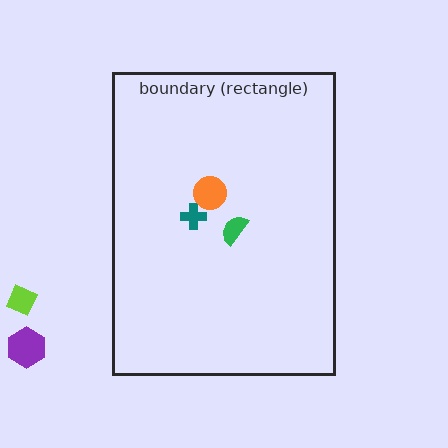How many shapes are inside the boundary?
3 inside, 2 outside.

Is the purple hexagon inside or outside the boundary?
Outside.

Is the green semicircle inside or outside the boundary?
Inside.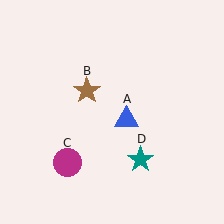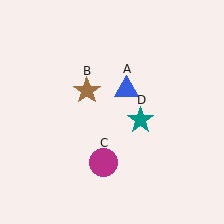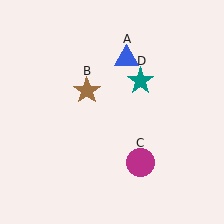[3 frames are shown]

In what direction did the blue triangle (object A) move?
The blue triangle (object A) moved up.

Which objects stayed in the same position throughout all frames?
Brown star (object B) remained stationary.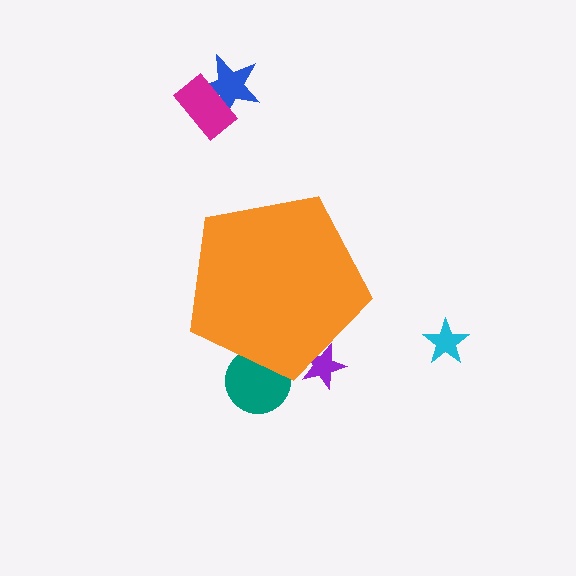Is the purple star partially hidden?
Yes, the purple star is partially hidden behind the orange pentagon.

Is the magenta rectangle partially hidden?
No, the magenta rectangle is fully visible.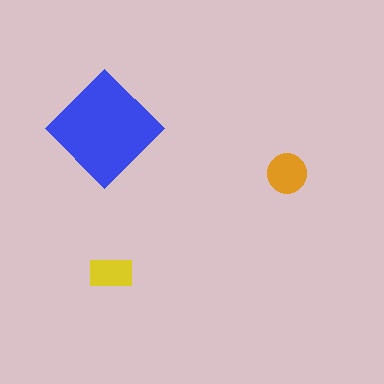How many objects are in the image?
There are 3 objects in the image.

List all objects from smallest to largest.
The yellow rectangle, the orange circle, the blue diamond.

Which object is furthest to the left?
The blue diamond is leftmost.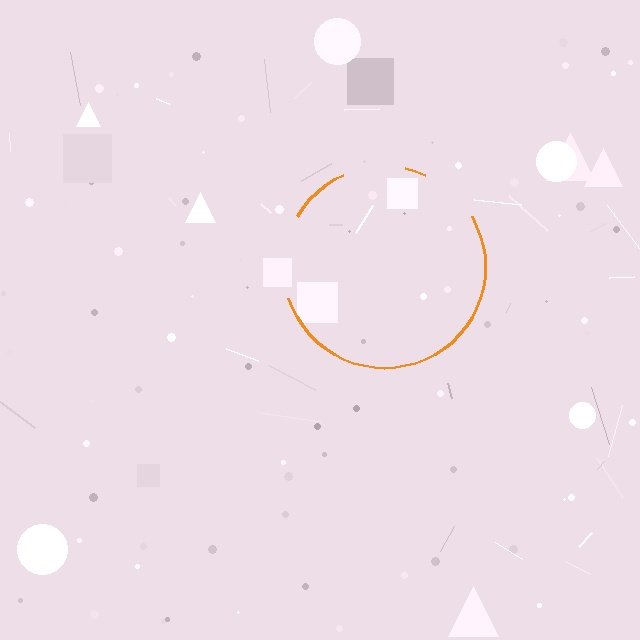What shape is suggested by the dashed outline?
The dashed outline suggests a circle.